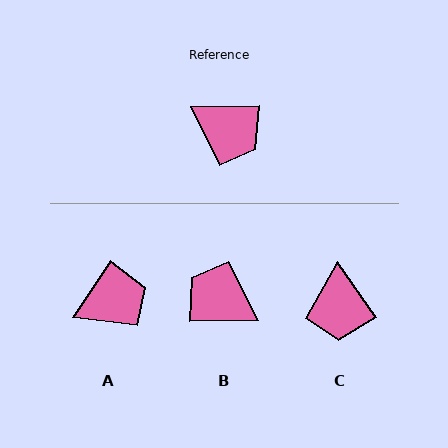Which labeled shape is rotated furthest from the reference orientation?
B, about 180 degrees away.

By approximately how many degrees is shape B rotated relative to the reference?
Approximately 180 degrees clockwise.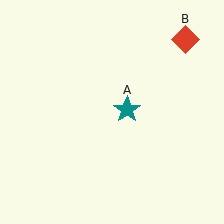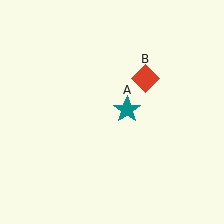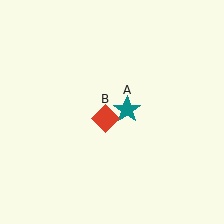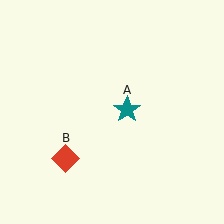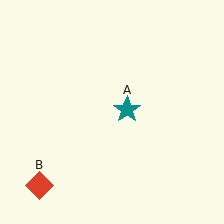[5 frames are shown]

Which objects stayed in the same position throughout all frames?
Teal star (object A) remained stationary.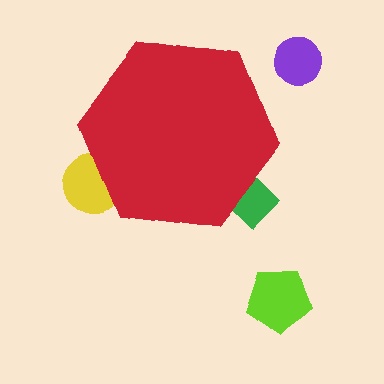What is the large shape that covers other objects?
A red hexagon.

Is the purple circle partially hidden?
No, the purple circle is fully visible.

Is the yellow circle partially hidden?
Yes, the yellow circle is partially hidden behind the red hexagon.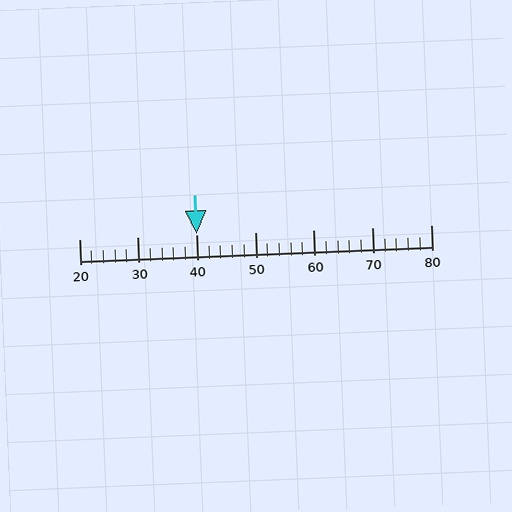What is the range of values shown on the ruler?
The ruler shows values from 20 to 80.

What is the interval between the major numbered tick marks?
The major tick marks are spaced 10 units apart.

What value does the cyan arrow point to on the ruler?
The cyan arrow points to approximately 40.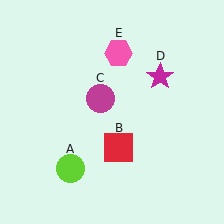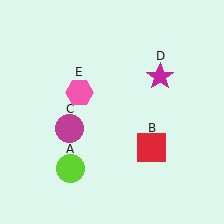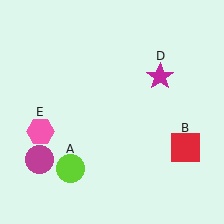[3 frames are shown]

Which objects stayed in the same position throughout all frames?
Lime circle (object A) and magenta star (object D) remained stationary.